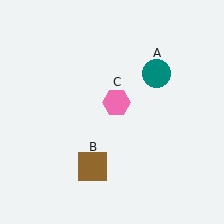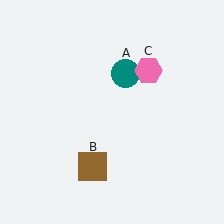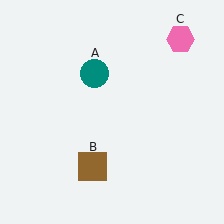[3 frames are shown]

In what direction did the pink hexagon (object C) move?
The pink hexagon (object C) moved up and to the right.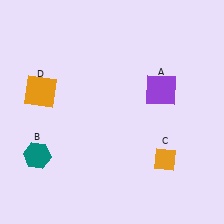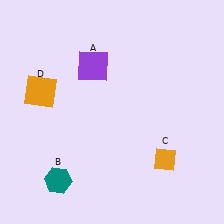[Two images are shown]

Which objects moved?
The objects that moved are: the purple square (A), the teal hexagon (B).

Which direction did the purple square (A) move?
The purple square (A) moved left.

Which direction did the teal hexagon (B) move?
The teal hexagon (B) moved down.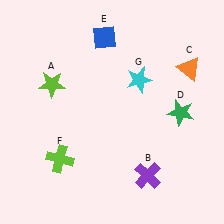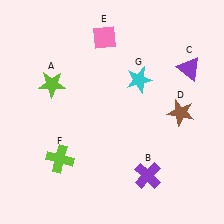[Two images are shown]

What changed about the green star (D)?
In Image 1, D is green. In Image 2, it changed to brown.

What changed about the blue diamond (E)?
In Image 1, E is blue. In Image 2, it changed to pink.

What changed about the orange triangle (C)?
In Image 1, C is orange. In Image 2, it changed to purple.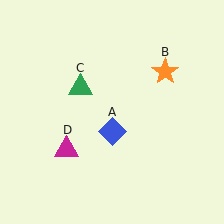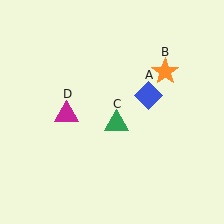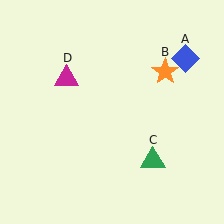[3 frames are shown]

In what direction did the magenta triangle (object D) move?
The magenta triangle (object D) moved up.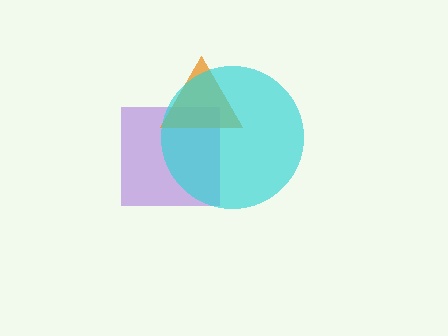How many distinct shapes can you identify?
There are 3 distinct shapes: a purple square, an orange triangle, a cyan circle.